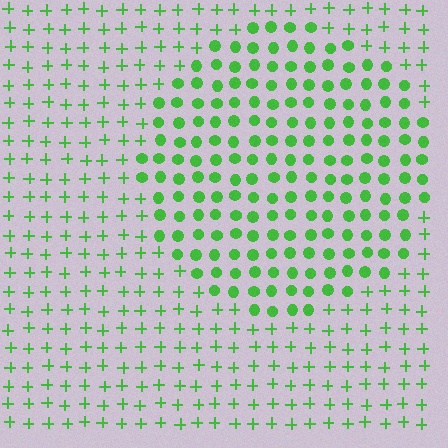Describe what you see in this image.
The image is filled with small green elements arranged in a uniform grid. A circle-shaped region contains circles, while the surrounding area contains plus signs. The boundary is defined purely by the change in element shape.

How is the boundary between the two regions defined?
The boundary is defined by a change in element shape: circles inside vs. plus signs outside. All elements share the same color and spacing.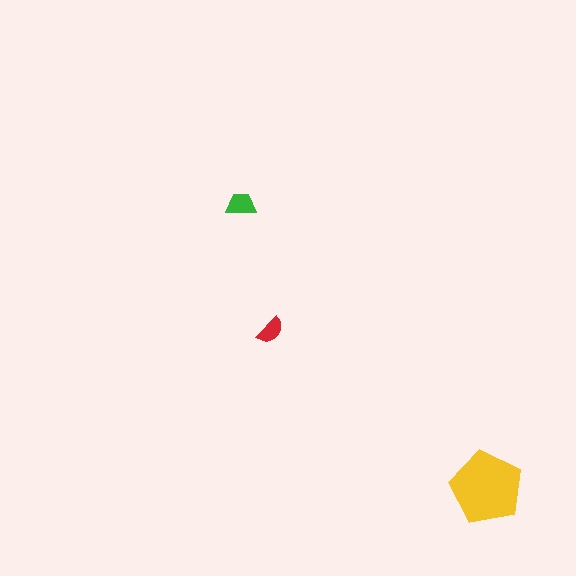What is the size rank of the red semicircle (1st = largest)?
3rd.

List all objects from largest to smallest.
The yellow pentagon, the green trapezoid, the red semicircle.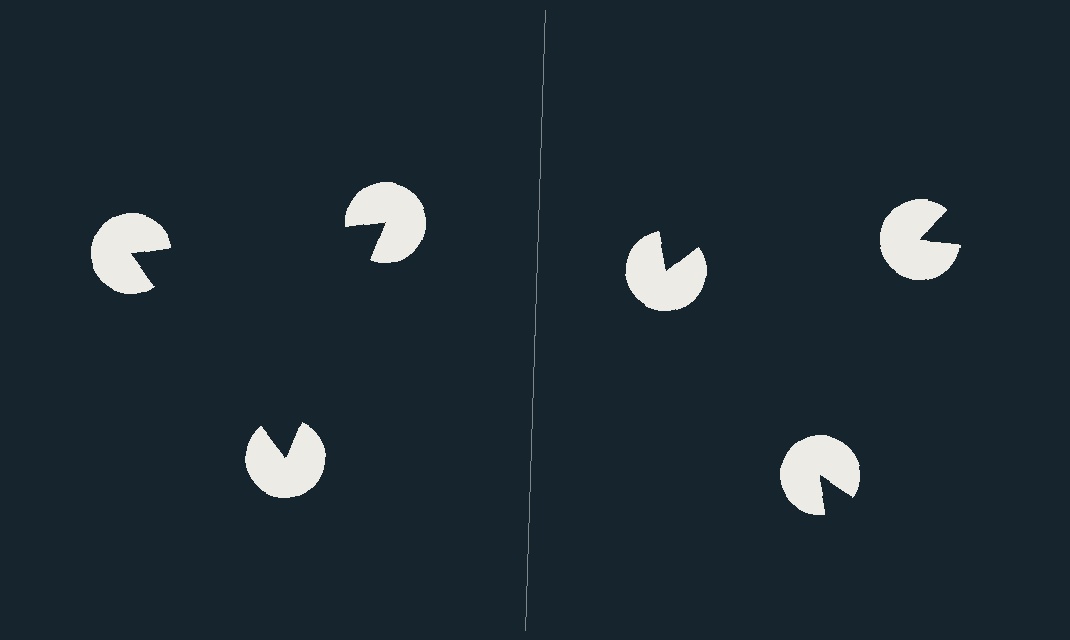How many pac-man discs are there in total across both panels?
6 — 3 on each side.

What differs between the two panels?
The pac-man discs are positioned identically on both sides; only the wedge orientations differ. On the left they align to a triangle; on the right they are misaligned.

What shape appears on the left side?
An illusory triangle.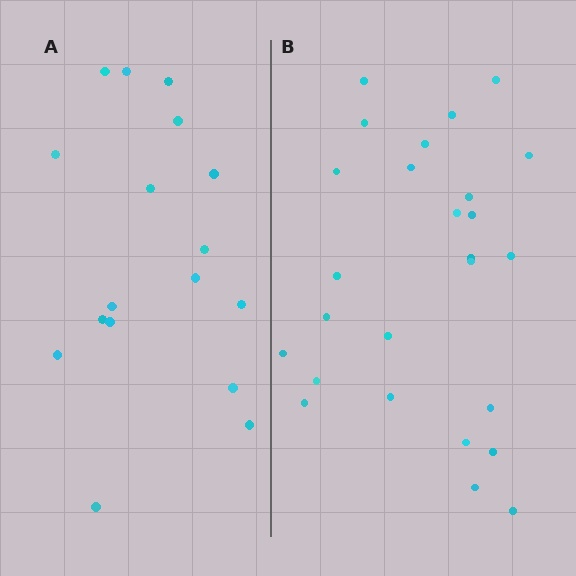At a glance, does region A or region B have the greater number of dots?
Region B (the right region) has more dots.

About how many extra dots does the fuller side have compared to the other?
Region B has roughly 8 or so more dots than region A.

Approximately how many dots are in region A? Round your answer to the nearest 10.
About 20 dots. (The exact count is 17, which rounds to 20.)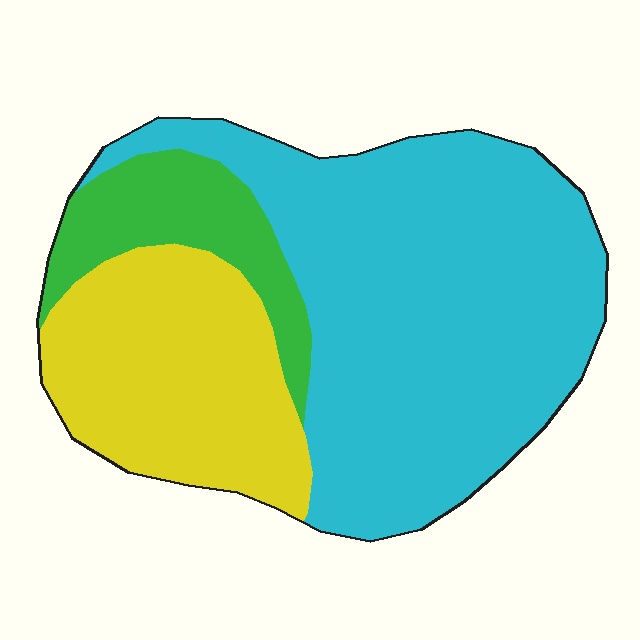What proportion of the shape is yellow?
Yellow covers roughly 30% of the shape.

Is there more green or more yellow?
Yellow.